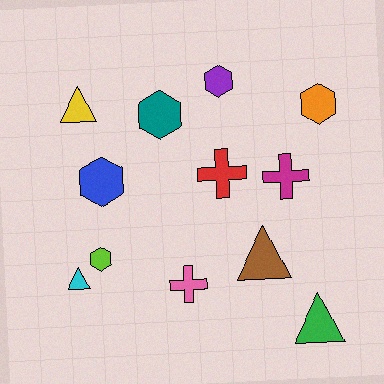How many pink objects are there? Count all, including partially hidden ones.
There is 1 pink object.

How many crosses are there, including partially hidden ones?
There are 3 crosses.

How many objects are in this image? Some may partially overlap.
There are 12 objects.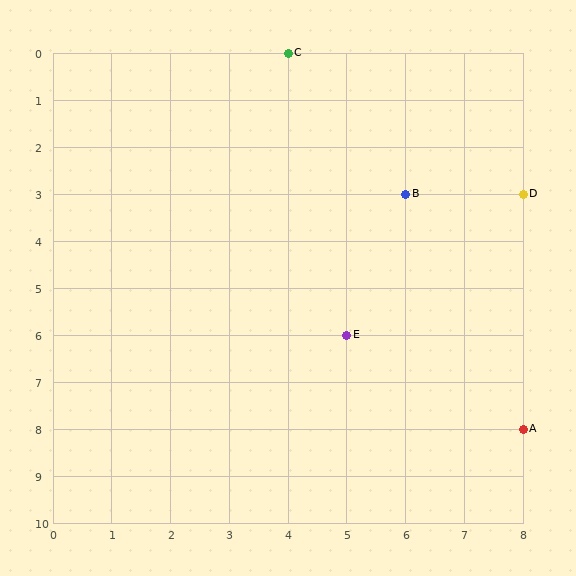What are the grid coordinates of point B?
Point B is at grid coordinates (6, 3).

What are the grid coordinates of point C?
Point C is at grid coordinates (4, 0).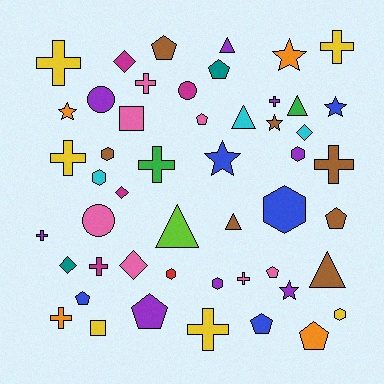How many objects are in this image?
There are 50 objects.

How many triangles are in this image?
There are 6 triangles.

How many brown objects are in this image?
There are 7 brown objects.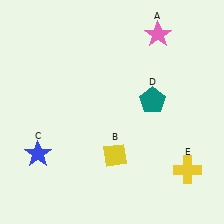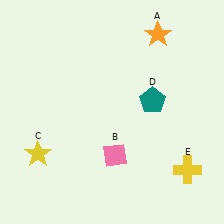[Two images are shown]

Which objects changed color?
A changed from pink to orange. B changed from yellow to pink. C changed from blue to yellow.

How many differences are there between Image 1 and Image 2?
There are 3 differences between the two images.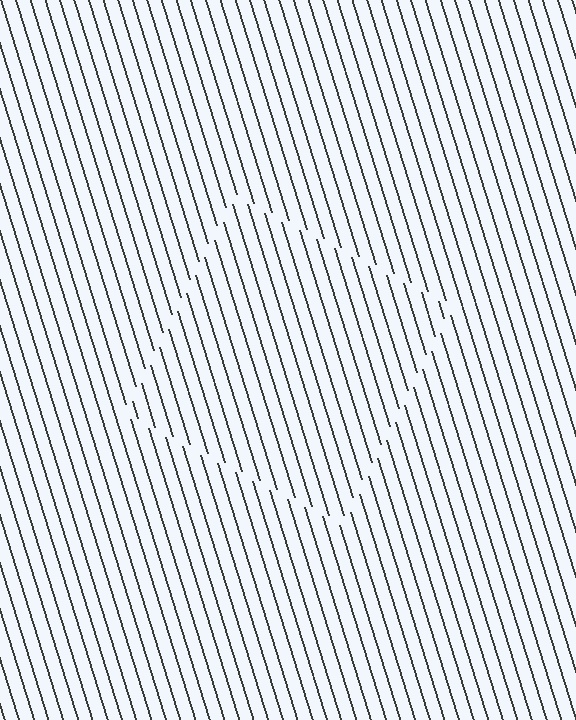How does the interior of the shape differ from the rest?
The interior of the shape contains the same grating, shifted by half a period — the contour is defined by the phase discontinuity where line-ends from the inner and outer gratings abut.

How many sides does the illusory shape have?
4 sides — the line-ends trace a square.